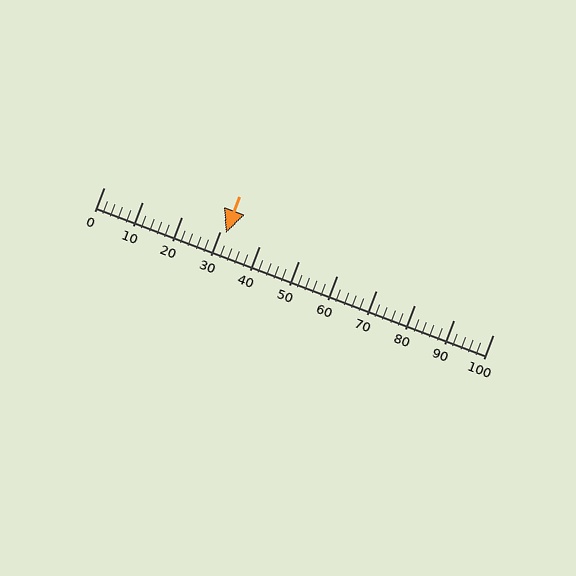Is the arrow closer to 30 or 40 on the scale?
The arrow is closer to 30.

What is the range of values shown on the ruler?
The ruler shows values from 0 to 100.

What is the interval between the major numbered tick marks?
The major tick marks are spaced 10 units apart.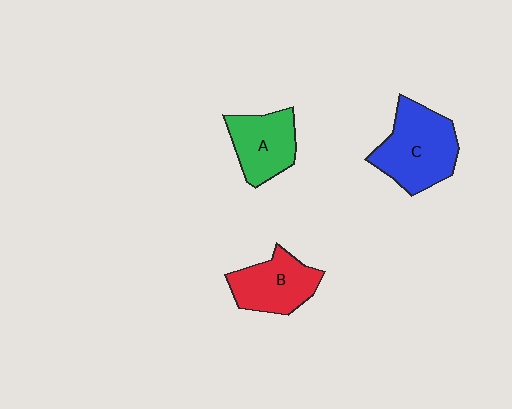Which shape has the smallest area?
Shape A (green).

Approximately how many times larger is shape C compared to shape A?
Approximately 1.4 times.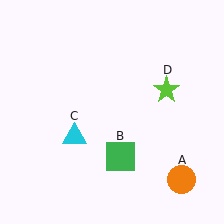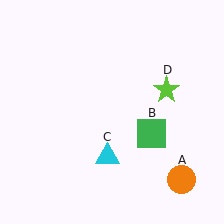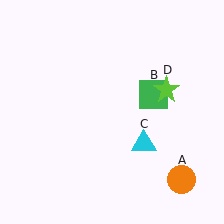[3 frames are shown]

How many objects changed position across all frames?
2 objects changed position: green square (object B), cyan triangle (object C).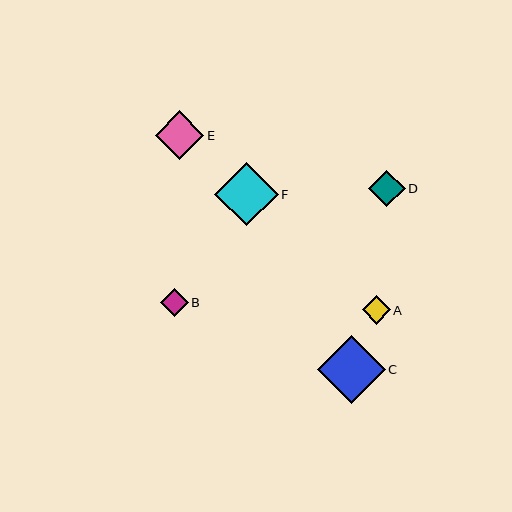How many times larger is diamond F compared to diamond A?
Diamond F is approximately 2.2 times the size of diamond A.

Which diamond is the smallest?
Diamond B is the smallest with a size of approximately 28 pixels.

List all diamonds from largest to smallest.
From largest to smallest: C, F, E, D, A, B.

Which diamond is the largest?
Diamond C is the largest with a size of approximately 68 pixels.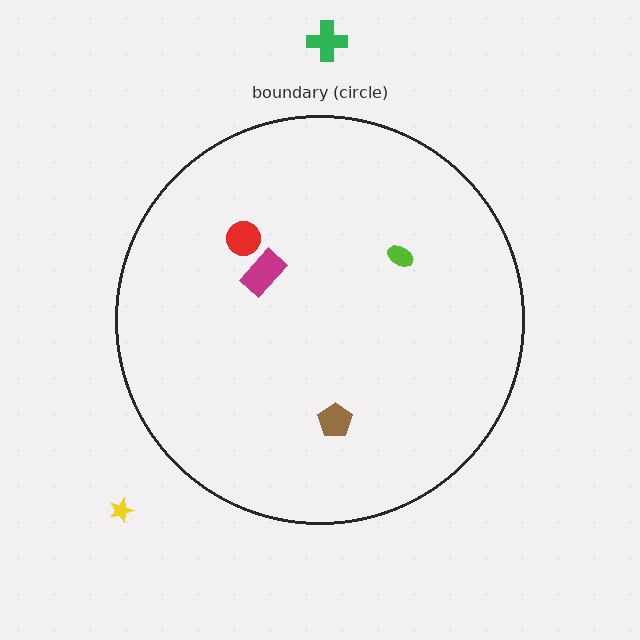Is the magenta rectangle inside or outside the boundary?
Inside.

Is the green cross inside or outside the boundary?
Outside.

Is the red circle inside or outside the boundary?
Inside.